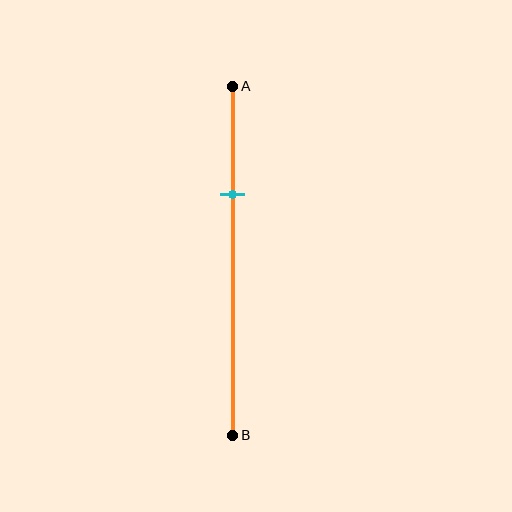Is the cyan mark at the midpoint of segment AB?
No, the mark is at about 30% from A, not at the 50% midpoint.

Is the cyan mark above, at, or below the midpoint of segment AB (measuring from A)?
The cyan mark is above the midpoint of segment AB.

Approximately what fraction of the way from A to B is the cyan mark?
The cyan mark is approximately 30% of the way from A to B.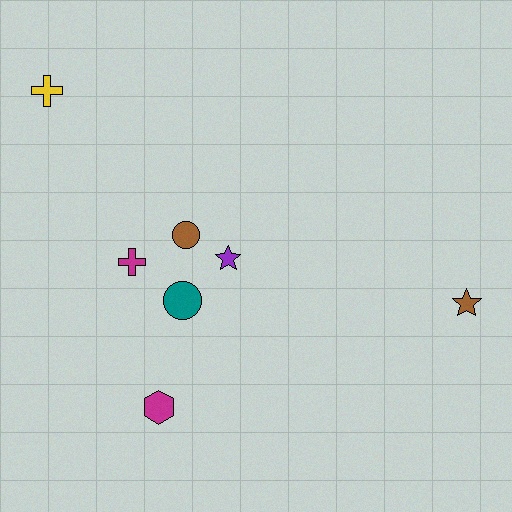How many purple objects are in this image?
There is 1 purple object.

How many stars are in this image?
There are 2 stars.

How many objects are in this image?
There are 7 objects.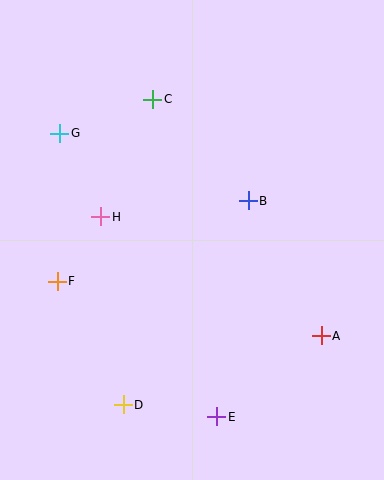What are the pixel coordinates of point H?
Point H is at (101, 217).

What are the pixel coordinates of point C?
Point C is at (153, 99).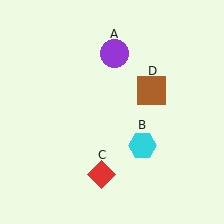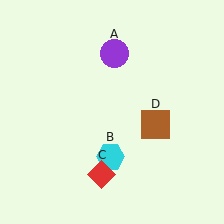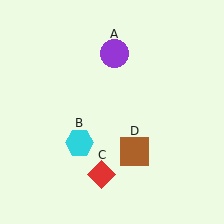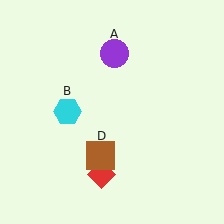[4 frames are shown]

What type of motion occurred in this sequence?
The cyan hexagon (object B), brown square (object D) rotated clockwise around the center of the scene.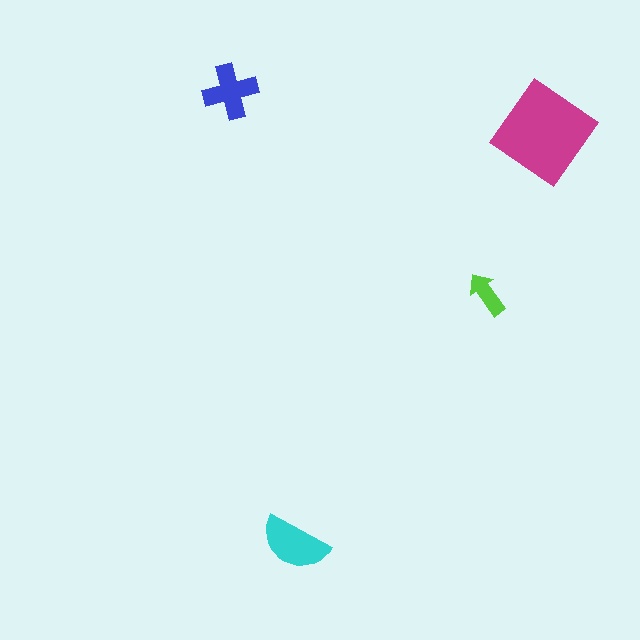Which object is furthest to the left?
The blue cross is leftmost.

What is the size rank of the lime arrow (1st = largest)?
4th.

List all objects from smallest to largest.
The lime arrow, the blue cross, the cyan semicircle, the magenta diamond.